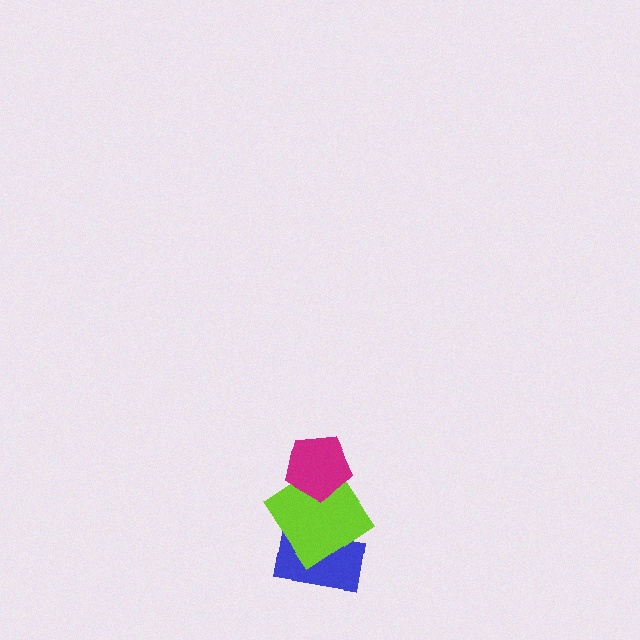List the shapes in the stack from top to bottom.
From top to bottom: the magenta pentagon, the lime diamond, the blue rectangle.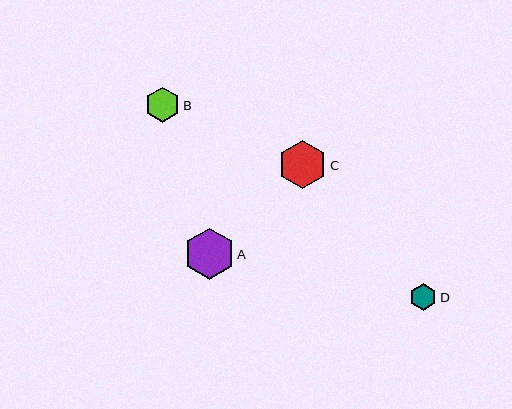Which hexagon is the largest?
Hexagon A is the largest with a size of approximately 51 pixels.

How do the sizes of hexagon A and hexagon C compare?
Hexagon A and hexagon C are approximately the same size.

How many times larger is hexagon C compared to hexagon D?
Hexagon C is approximately 1.8 times the size of hexagon D.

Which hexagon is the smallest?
Hexagon D is the smallest with a size of approximately 27 pixels.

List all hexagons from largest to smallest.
From largest to smallest: A, C, B, D.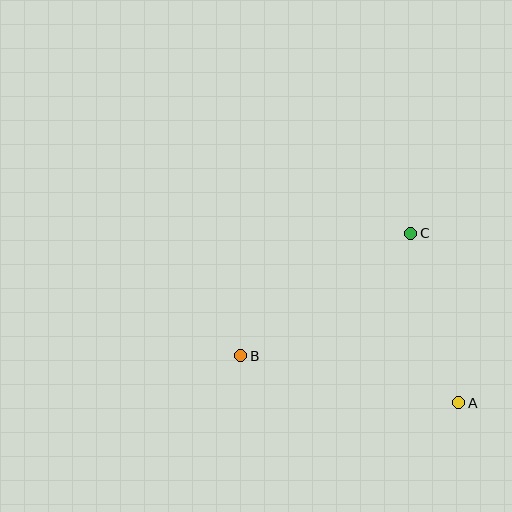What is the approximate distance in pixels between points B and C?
The distance between B and C is approximately 210 pixels.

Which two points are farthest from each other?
Points A and B are farthest from each other.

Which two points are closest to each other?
Points A and C are closest to each other.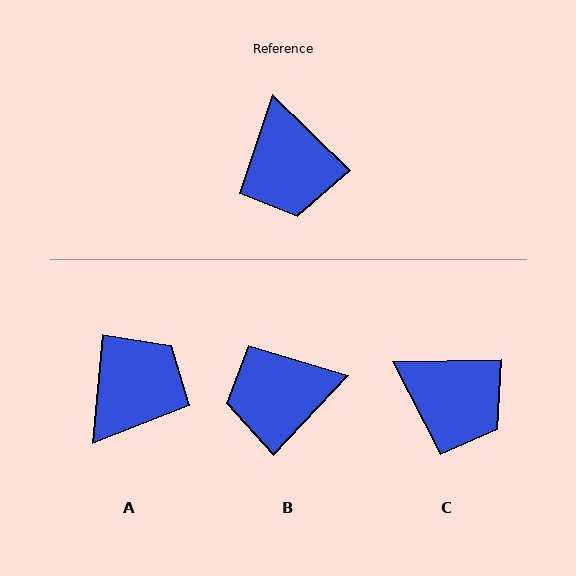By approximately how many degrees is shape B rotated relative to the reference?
Approximately 89 degrees clockwise.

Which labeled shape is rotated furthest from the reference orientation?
A, about 129 degrees away.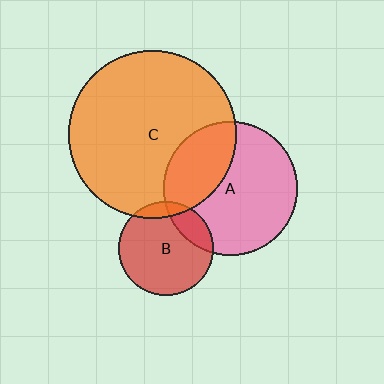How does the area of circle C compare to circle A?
Approximately 1.6 times.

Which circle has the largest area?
Circle C (orange).